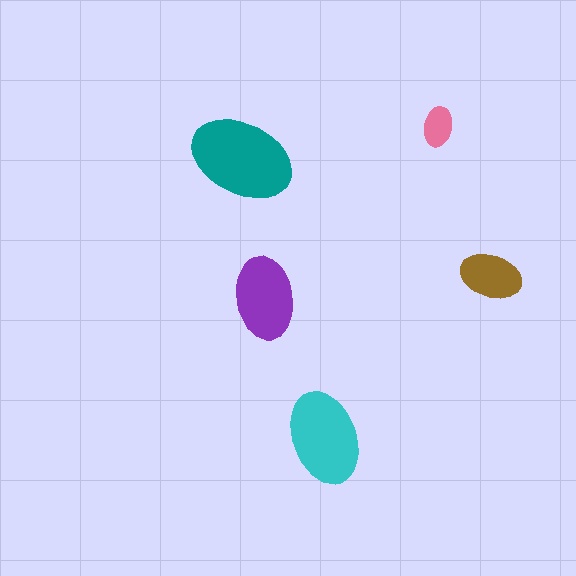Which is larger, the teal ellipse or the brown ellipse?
The teal one.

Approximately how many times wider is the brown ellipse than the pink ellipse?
About 1.5 times wider.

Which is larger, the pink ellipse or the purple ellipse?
The purple one.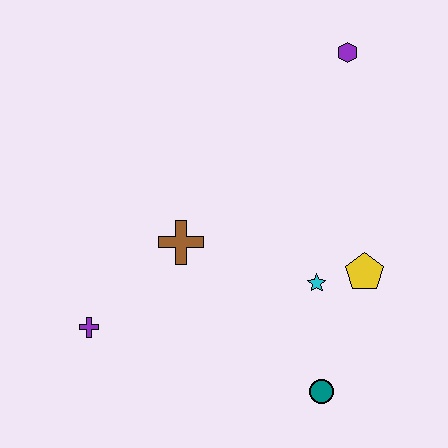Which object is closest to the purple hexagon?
The yellow pentagon is closest to the purple hexagon.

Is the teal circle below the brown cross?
Yes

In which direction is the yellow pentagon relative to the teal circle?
The yellow pentagon is above the teal circle.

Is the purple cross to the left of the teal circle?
Yes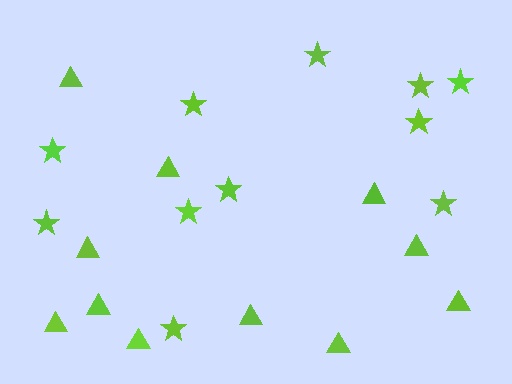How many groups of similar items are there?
There are 2 groups: one group of triangles (11) and one group of stars (11).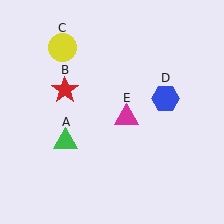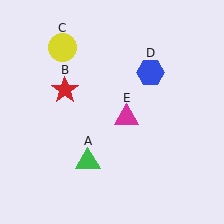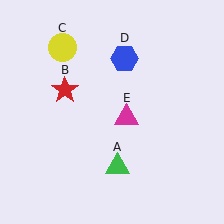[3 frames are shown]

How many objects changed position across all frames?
2 objects changed position: green triangle (object A), blue hexagon (object D).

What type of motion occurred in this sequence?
The green triangle (object A), blue hexagon (object D) rotated counterclockwise around the center of the scene.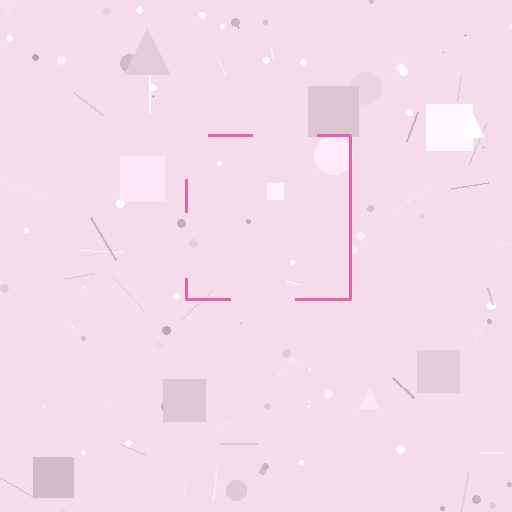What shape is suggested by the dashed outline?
The dashed outline suggests a square.